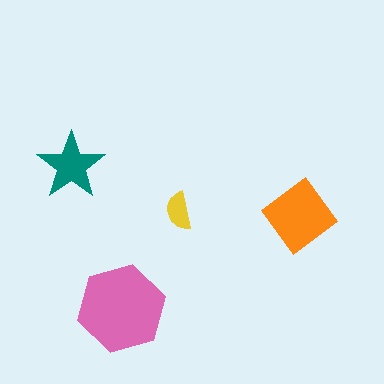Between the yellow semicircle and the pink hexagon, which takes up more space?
The pink hexagon.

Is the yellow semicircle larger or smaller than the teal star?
Smaller.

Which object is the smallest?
The yellow semicircle.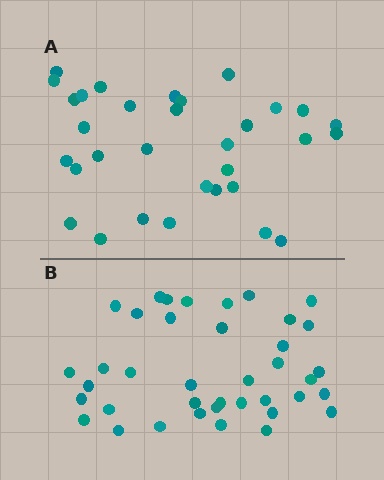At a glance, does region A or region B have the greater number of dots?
Region B (the bottom region) has more dots.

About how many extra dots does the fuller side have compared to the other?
Region B has roughly 8 or so more dots than region A.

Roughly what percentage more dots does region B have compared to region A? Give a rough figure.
About 20% more.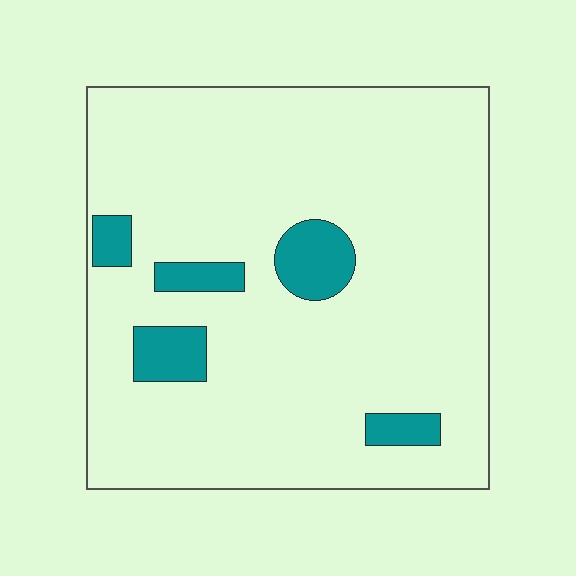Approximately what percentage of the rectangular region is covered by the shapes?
Approximately 10%.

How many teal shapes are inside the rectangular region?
5.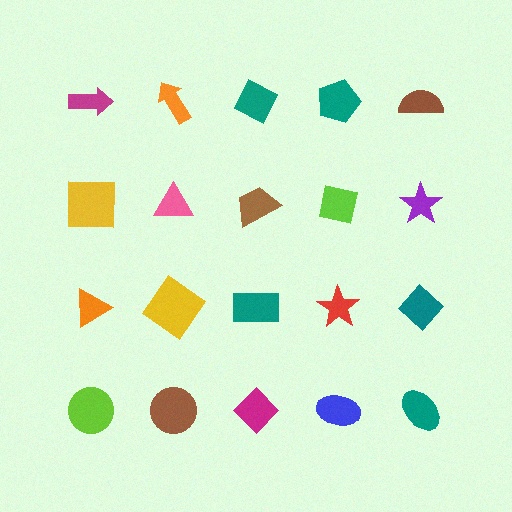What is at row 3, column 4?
A red star.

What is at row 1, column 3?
A teal diamond.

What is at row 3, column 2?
A yellow diamond.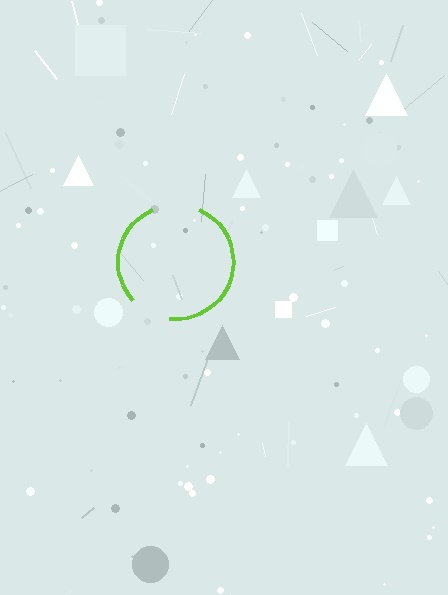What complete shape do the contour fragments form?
The contour fragments form a circle.